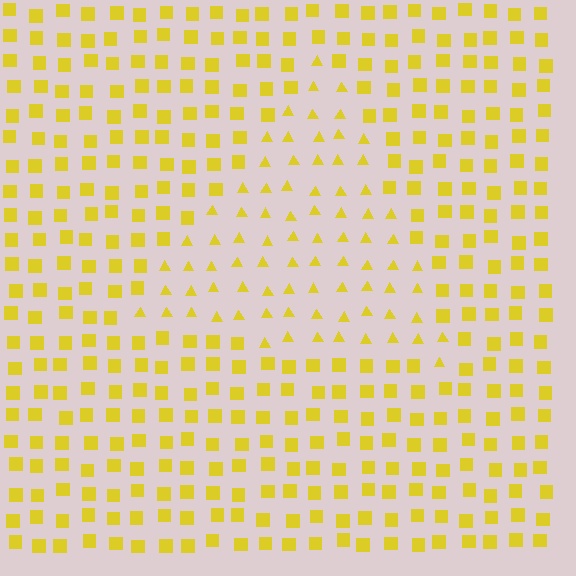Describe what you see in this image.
The image is filled with small yellow elements arranged in a uniform grid. A triangle-shaped region contains triangles, while the surrounding area contains squares. The boundary is defined purely by the change in element shape.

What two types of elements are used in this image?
The image uses triangles inside the triangle region and squares outside it.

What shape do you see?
I see a triangle.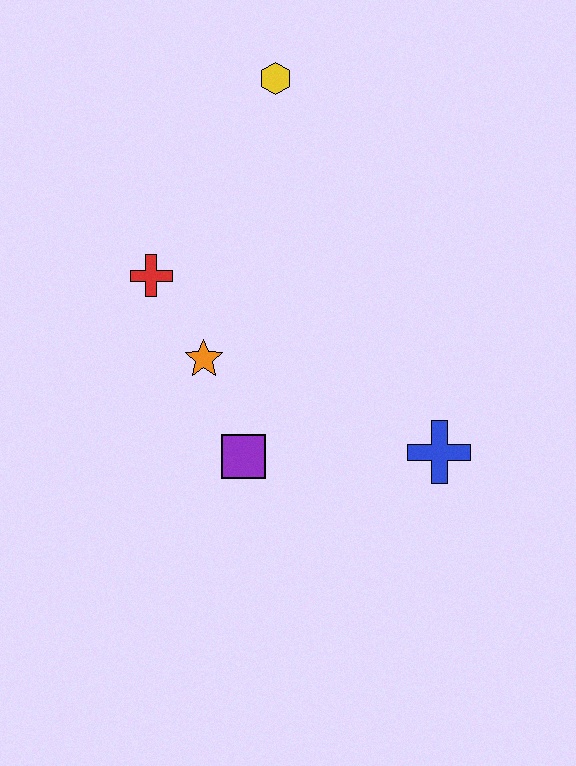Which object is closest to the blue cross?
The purple square is closest to the blue cross.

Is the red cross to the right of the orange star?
No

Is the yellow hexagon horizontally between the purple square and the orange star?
No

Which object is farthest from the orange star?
The yellow hexagon is farthest from the orange star.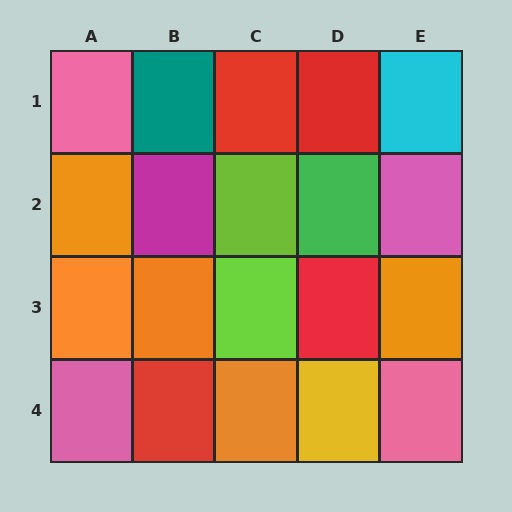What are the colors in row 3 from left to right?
Orange, orange, lime, red, orange.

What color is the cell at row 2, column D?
Green.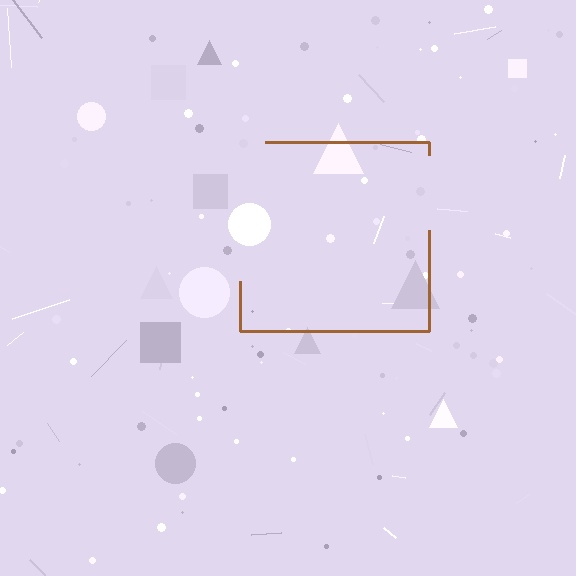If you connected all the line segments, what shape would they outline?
They would outline a square.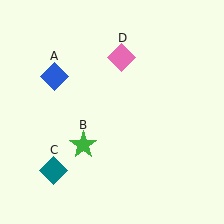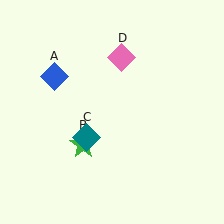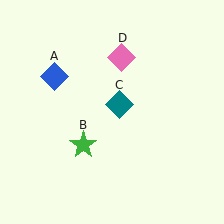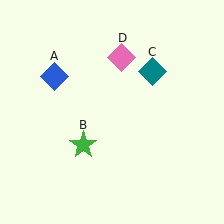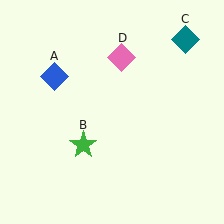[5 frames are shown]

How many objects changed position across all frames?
1 object changed position: teal diamond (object C).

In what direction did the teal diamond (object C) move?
The teal diamond (object C) moved up and to the right.